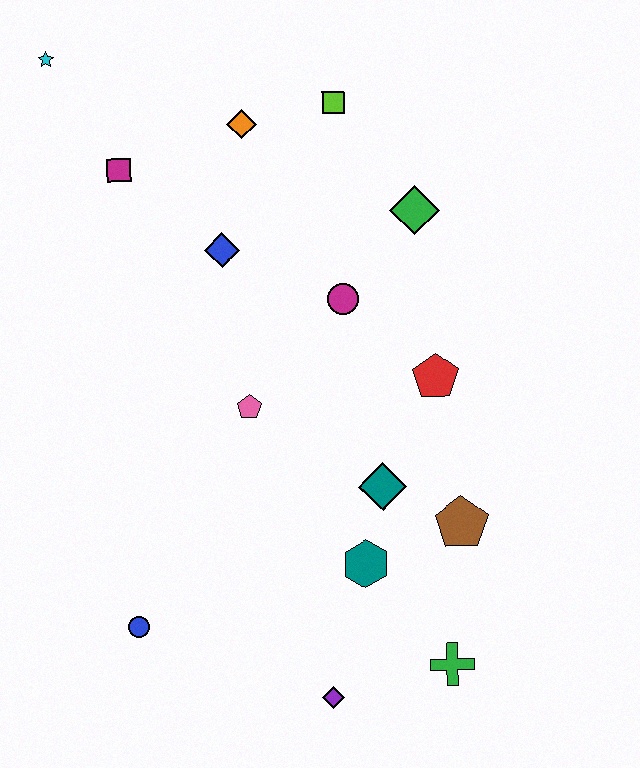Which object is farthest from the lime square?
The purple diamond is farthest from the lime square.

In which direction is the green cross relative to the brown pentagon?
The green cross is below the brown pentagon.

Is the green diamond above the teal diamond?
Yes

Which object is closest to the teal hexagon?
The teal diamond is closest to the teal hexagon.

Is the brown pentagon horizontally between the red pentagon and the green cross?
No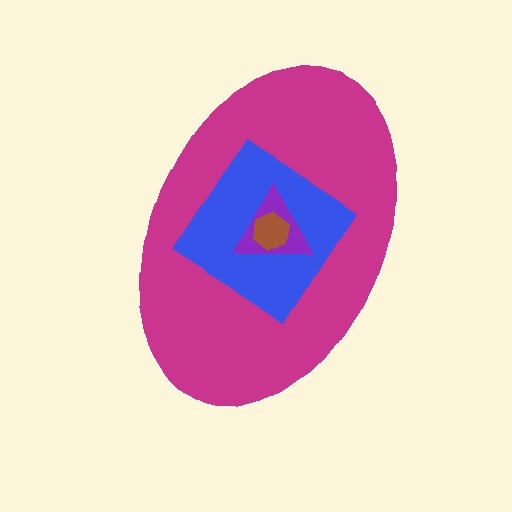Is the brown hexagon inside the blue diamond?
Yes.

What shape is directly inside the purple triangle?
The brown hexagon.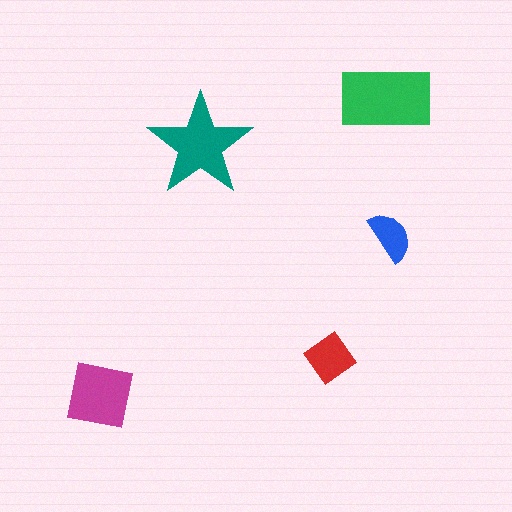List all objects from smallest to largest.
The blue semicircle, the red diamond, the magenta square, the teal star, the green rectangle.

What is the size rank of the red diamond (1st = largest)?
4th.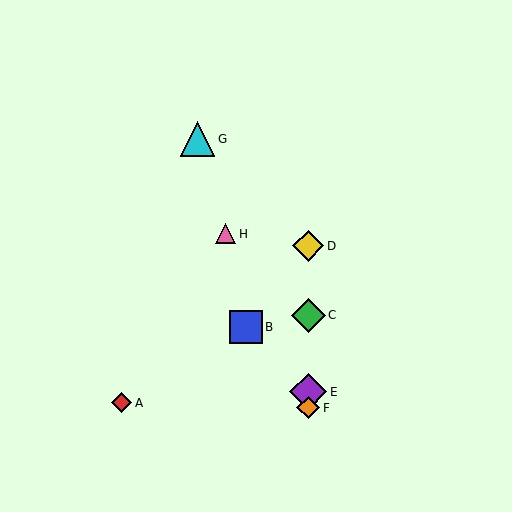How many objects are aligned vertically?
4 objects (C, D, E, F) are aligned vertically.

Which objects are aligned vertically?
Objects C, D, E, F are aligned vertically.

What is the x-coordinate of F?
Object F is at x≈308.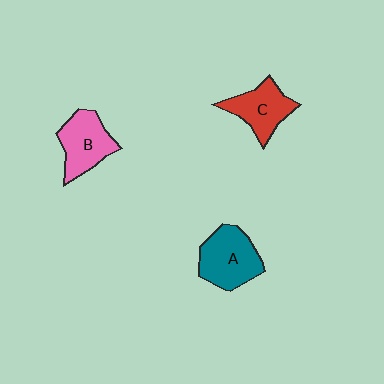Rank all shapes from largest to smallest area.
From largest to smallest: A (teal), B (pink), C (red).